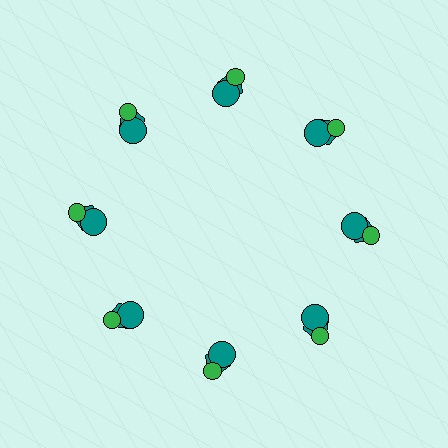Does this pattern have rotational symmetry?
Yes, this pattern has 8-fold rotational symmetry. It looks the same after rotating 45 degrees around the center.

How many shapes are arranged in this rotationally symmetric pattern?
There are 24 shapes, arranged in 8 groups of 3.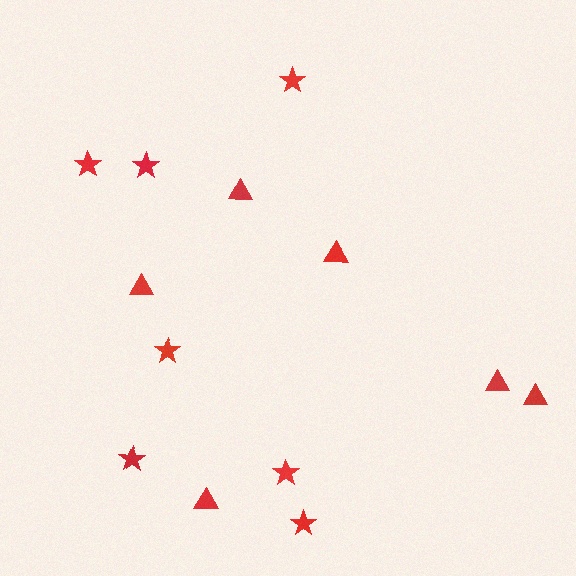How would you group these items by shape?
There are 2 groups: one group of stars (7) and one group of triangles (6).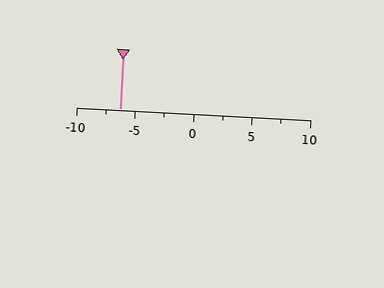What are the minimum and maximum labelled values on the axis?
The axis runs from -10 to 10.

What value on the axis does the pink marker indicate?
The marker indicates approximately -6.2.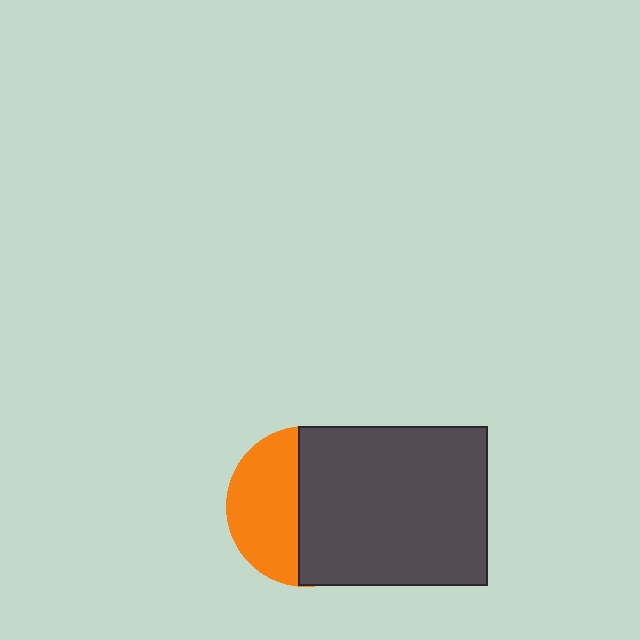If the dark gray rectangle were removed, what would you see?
You would see the complete orange circle.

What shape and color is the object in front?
The object in front is a dark gray rectangle.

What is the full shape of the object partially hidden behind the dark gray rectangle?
The partially hidden object is an orange circle.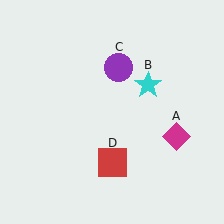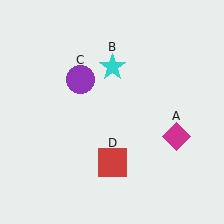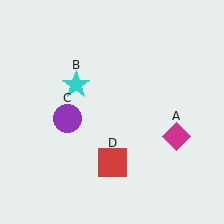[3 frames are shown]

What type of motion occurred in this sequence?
The cyan star (object B), purple circle (object C) rotated counterclockwise around the center of the scene.